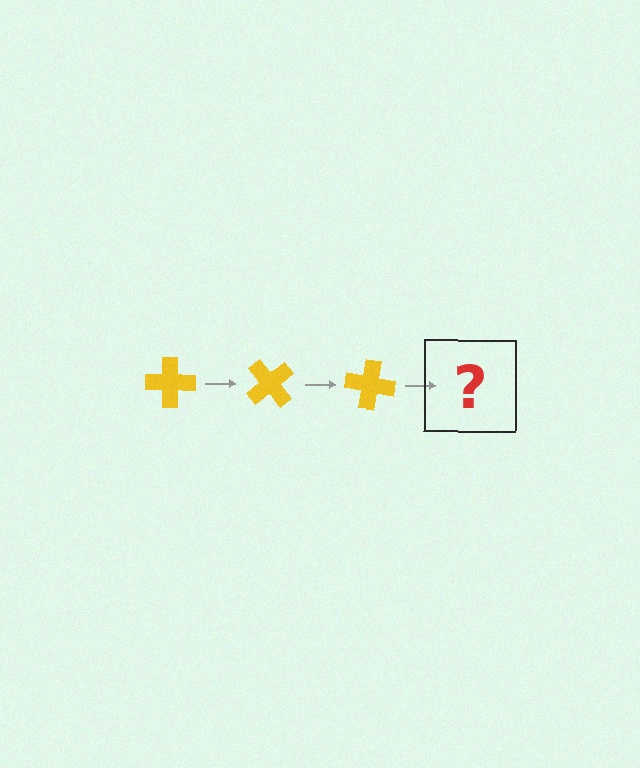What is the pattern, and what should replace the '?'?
The pattern is that the cross rotates 50 degrees each step. The '?' should be a yellow cross rotated 150 degrees.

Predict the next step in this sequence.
The next step is a yellow cross rotated 150 degrees.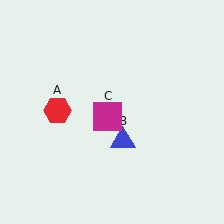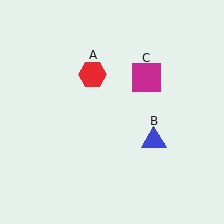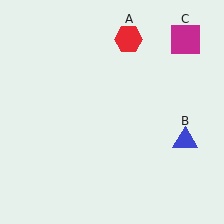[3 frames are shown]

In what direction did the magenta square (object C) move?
The magenta square (object C) moved up and to the right.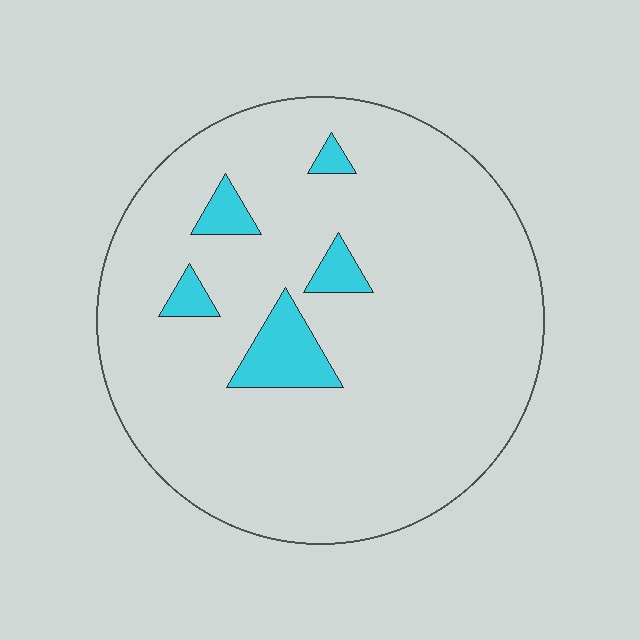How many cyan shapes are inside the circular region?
5.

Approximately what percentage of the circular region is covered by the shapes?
Approximately 10%.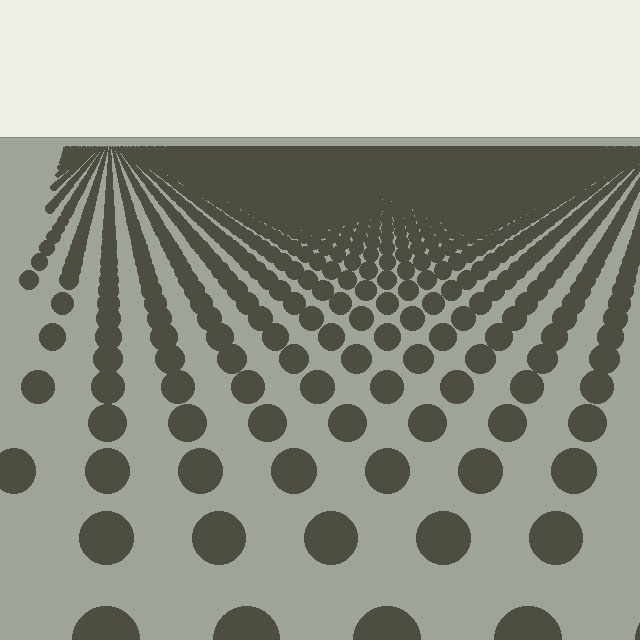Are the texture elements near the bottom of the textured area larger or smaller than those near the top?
Larger. Near the bottom, elements are closer to the viewer and appear at a bigger on-screen size.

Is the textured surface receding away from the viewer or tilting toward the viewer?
The surface is receding away from the viewer. Texture elements get smaller and denser toward the top.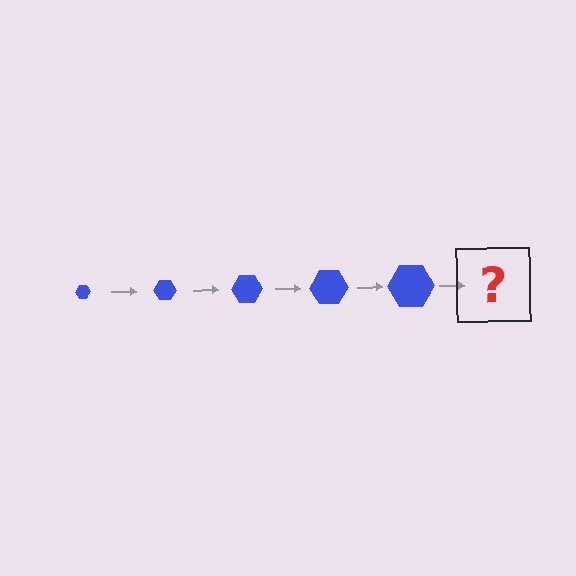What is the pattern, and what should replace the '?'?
The pattern is that the hexagon gets progressively larger each step. The '?' should be a blue hexagon, larger than the previous one.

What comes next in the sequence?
The next element should be a blue hexagon, larger than the previous one.